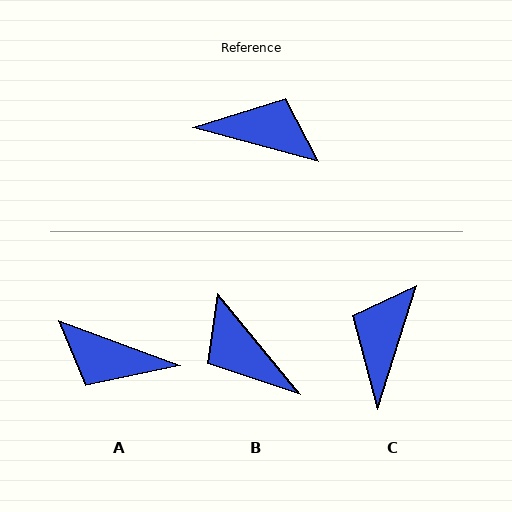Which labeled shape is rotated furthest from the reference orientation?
A, about 175 degrees away.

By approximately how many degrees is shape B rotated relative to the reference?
Approximately 145 degrees counter-clockwise.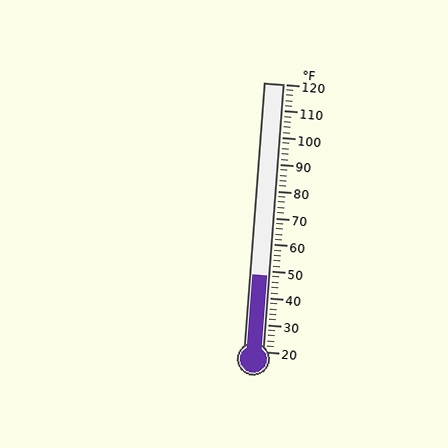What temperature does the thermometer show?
The thermometer shows approximately 48°F.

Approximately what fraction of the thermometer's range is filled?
The thermometer is filled to approximately 30% of its range.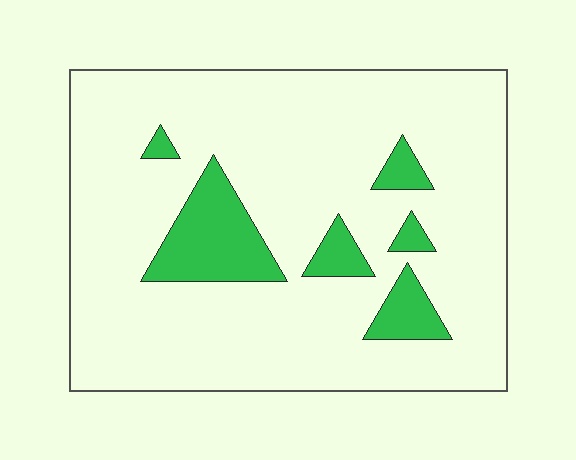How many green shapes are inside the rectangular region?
6.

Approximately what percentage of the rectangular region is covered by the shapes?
Approximately 15%.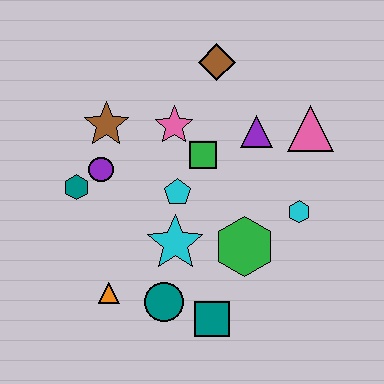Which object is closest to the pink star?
The green square is closest to the pink star.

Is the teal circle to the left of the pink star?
Yes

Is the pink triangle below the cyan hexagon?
No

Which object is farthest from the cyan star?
The brown diamond is farthest from the cyan star.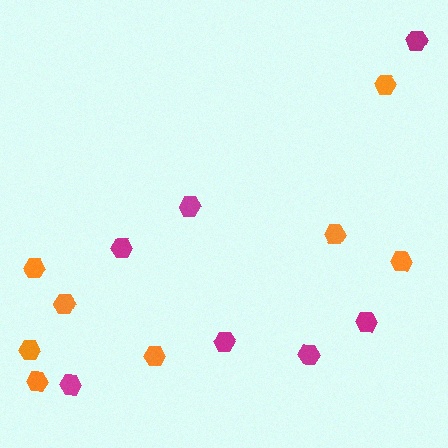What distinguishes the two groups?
There are 2 groups: one group of orange hexagons (8) and one group of magenta hexagons (7).